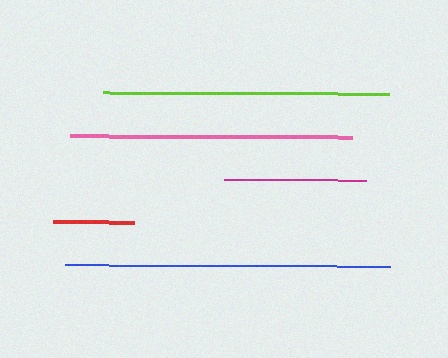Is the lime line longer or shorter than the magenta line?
The lime line is longer than the magenta line.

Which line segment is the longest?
The blue line is the longest at approximately 325 pixels.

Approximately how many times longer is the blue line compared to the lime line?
The blue line is approximately 1.1 times the length of the lime line.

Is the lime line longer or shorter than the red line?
The lime line is longer than the red line.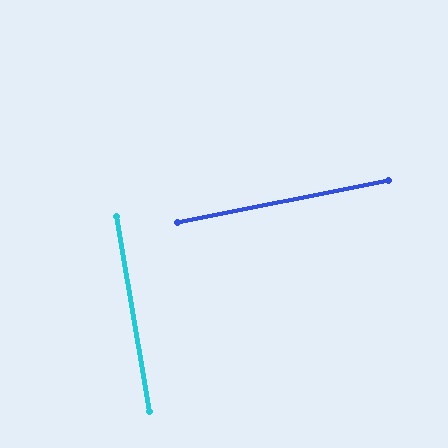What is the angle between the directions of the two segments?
Approximately 88 degrees.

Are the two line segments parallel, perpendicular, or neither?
Perpendicular — they meet at approximately 88°.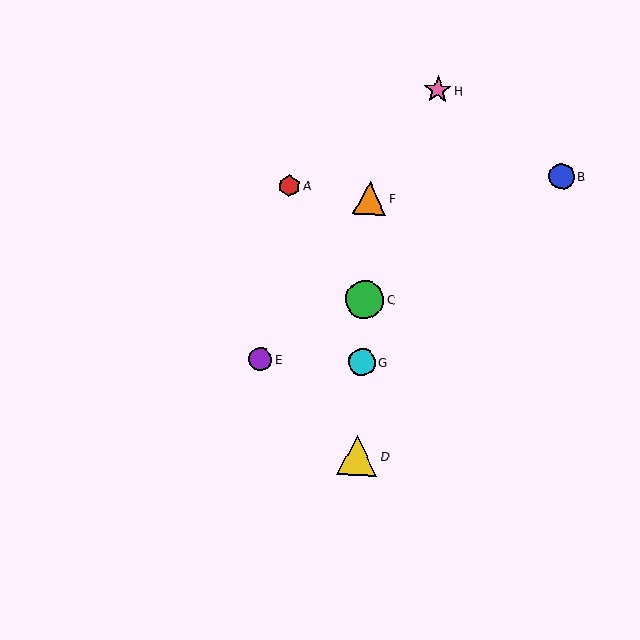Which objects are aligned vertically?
Objects C, D, F, G are aligned vertically.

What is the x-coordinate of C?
Object C is at x≈365.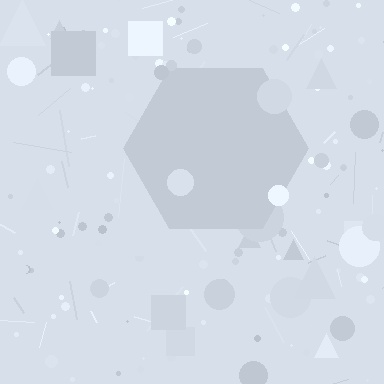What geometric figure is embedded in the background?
A hexagon is embedded in the background.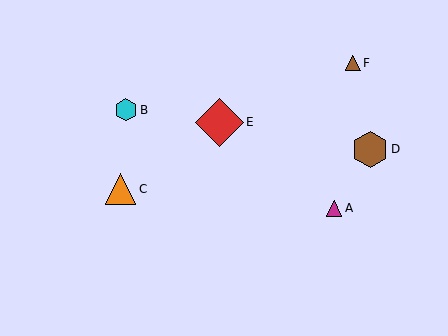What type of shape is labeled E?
Shape E is a red diamond.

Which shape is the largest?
The red diamond (labeled E) is the largest.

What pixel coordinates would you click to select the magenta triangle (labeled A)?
Click at (334, 208) to select the magenta triangle A.